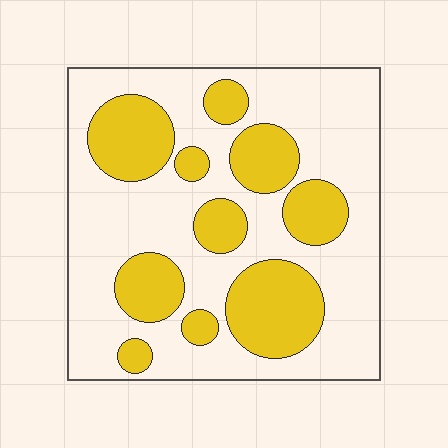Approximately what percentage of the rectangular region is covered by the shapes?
Approximately 35%.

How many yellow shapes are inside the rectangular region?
10.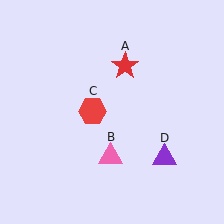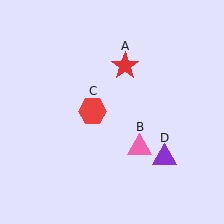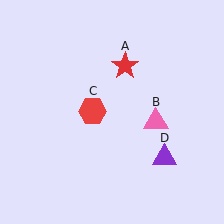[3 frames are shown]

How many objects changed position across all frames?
1 object changed position: pink triangle (object B).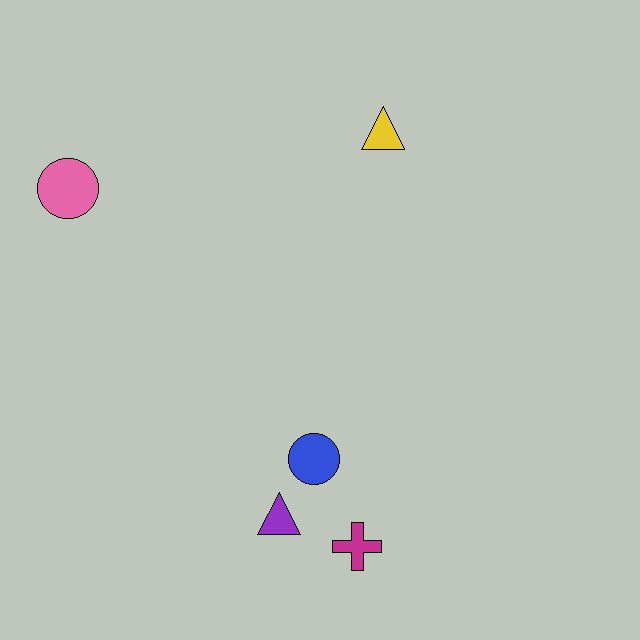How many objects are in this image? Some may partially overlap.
There are 5 objects.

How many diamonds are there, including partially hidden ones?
There are no diamonds.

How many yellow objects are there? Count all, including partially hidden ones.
There is 1 yellow object.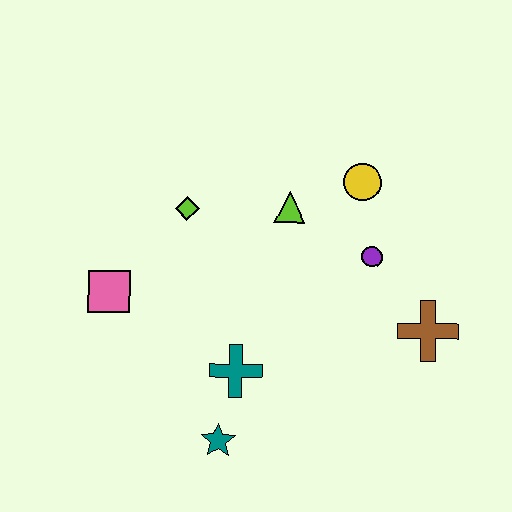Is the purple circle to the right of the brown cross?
No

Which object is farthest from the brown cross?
The pink square is farthest from the brown cross.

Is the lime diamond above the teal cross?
Yes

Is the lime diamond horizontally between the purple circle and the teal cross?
No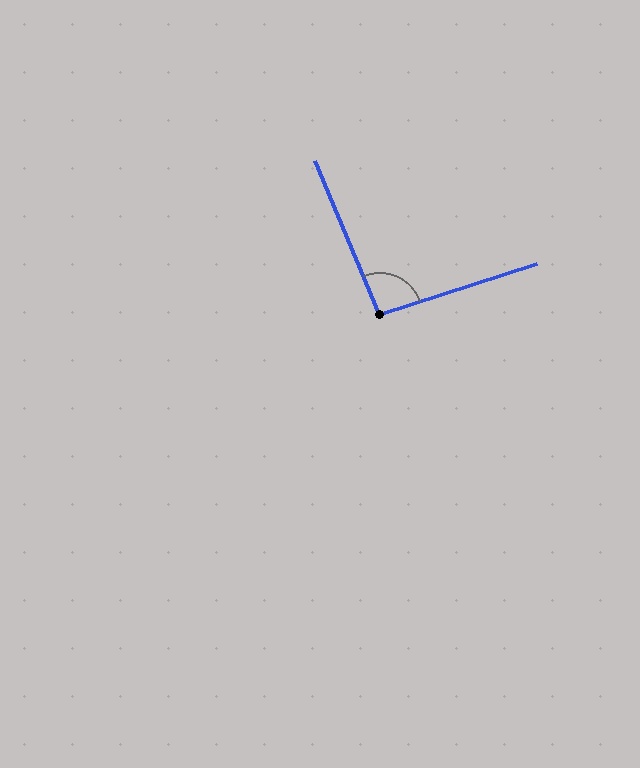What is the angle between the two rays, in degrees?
Approximately 95 degrees.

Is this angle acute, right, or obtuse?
It is approximately a right angle.